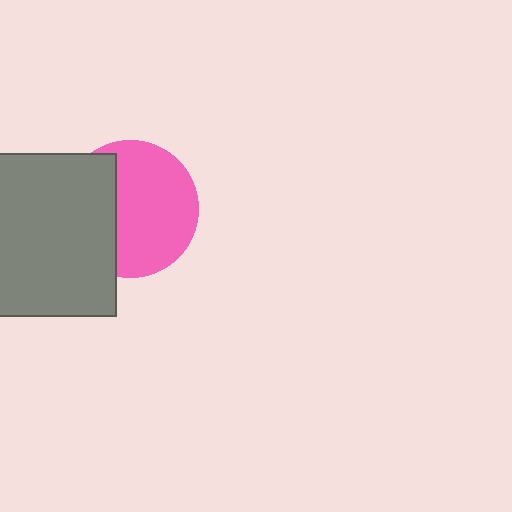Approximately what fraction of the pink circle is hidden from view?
Roughly 37% of the pink circle is hidden behind the gray square.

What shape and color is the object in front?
The object in front is a gray square.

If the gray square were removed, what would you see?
You would see the complete pink circle.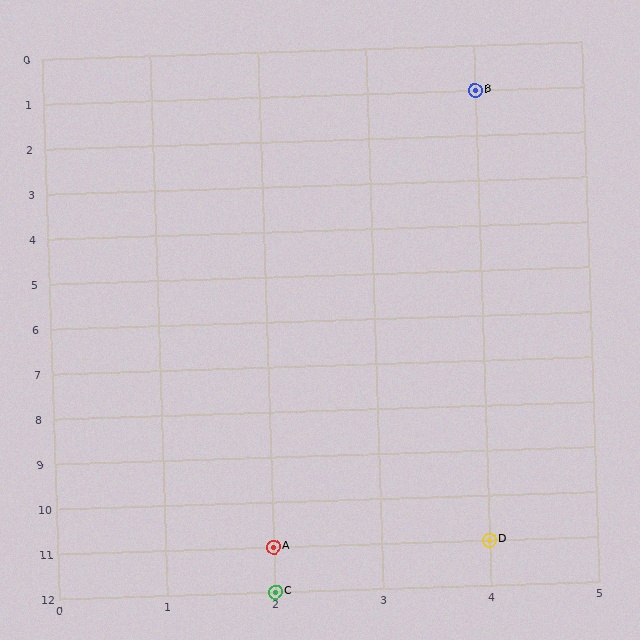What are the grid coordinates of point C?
Point C is at grid coordinates (2, 12).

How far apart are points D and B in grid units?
Points D and B are 10 rows apart.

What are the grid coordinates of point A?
Point A is at grid coordinates (2, 11).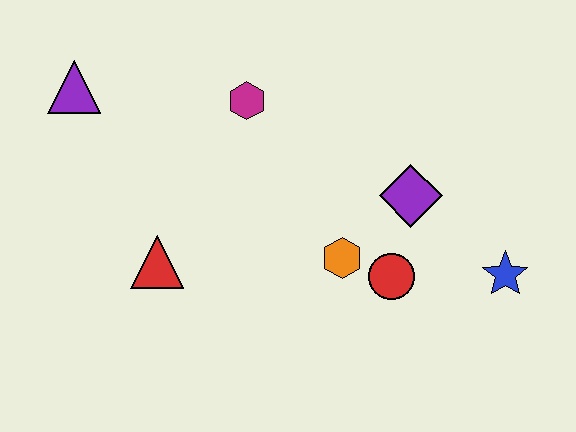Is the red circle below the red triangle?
Yes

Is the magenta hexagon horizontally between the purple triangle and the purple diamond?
Yes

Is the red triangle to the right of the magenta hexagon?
No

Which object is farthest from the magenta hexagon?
The blue star is farthest from the magenta hexagon.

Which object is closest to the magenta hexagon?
The purple triangle is closest to the magenta hexagon.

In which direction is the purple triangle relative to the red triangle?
The purple triangle is above the red triangle.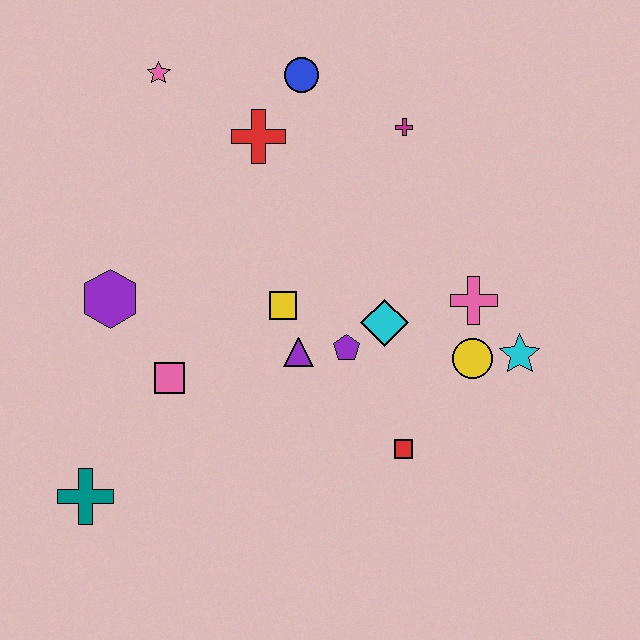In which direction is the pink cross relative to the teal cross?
The pink cross is to the right of the teal cross.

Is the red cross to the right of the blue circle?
No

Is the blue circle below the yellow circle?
No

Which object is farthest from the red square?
The pink star is farthest from the red square.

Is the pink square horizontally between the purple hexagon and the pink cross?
Yes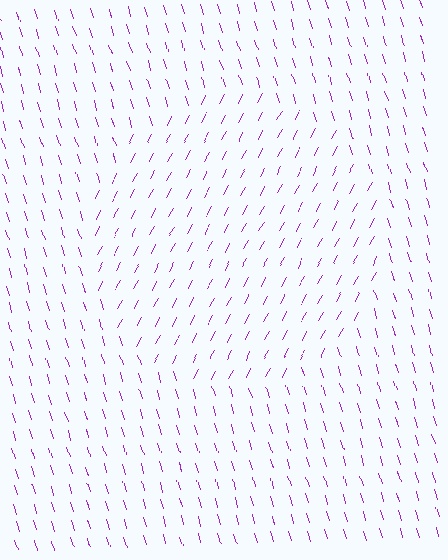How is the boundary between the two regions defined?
The boundary is defined purely by a change in line orientation (approximately 45 degrees difference). All lines are the same color and thickness.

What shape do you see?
I see a circle.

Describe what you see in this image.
The image is filled with small purple line segments. A circle region in the image has lines oriented differently from the surrounding lines, creating a visible texture boundary.